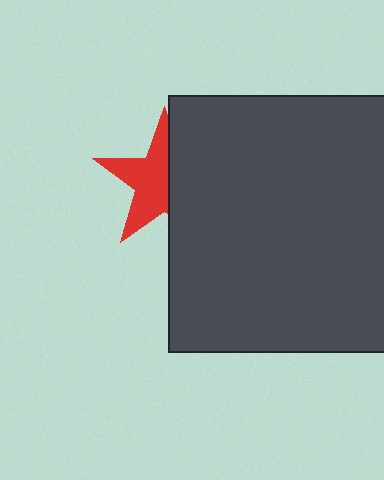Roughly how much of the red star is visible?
About half of it is visible (roughly 55%).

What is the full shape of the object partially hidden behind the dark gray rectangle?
The partially hidden object is a red star.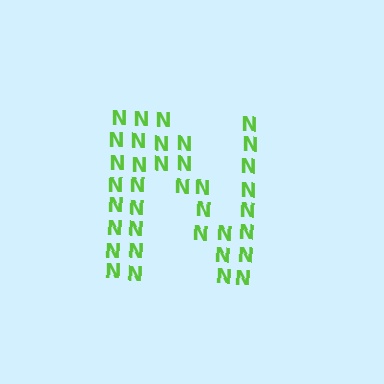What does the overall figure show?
The overall figure shows the letter N.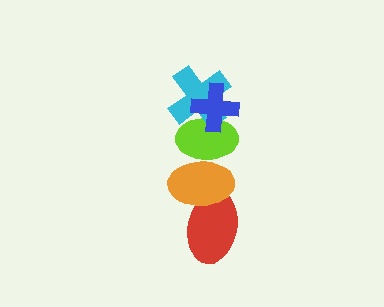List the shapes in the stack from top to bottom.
From top to bottom: the blue cross, the cyan cross, the lime ellipse, the orange ellipse, the red ellipse.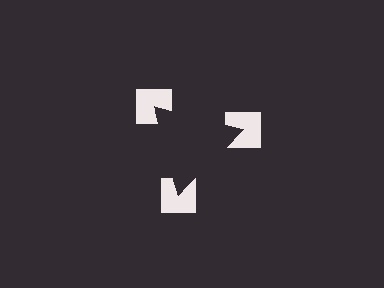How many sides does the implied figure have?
3 sides.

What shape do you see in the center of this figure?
An illusory triangle — its edges are inferred from the aligned wedge cuts in the notched squares, not physically drawn.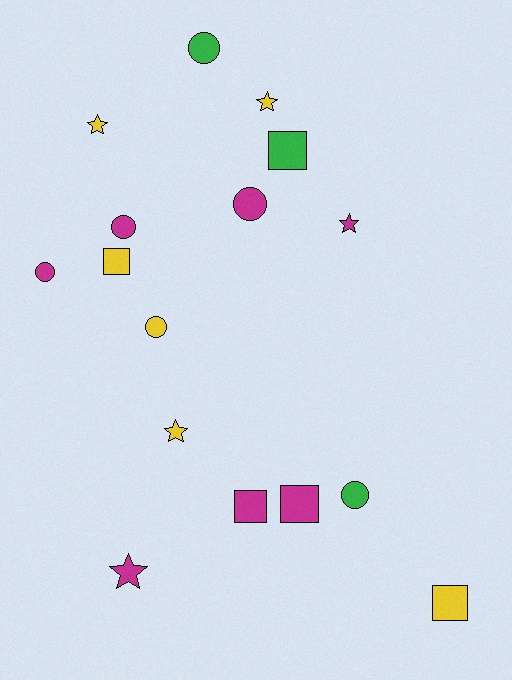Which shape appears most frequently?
Circle, with 6 objects.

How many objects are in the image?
There are 16 objects.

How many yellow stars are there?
There are 3 yellow stars.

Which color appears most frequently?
Magenta, with 7 objects.